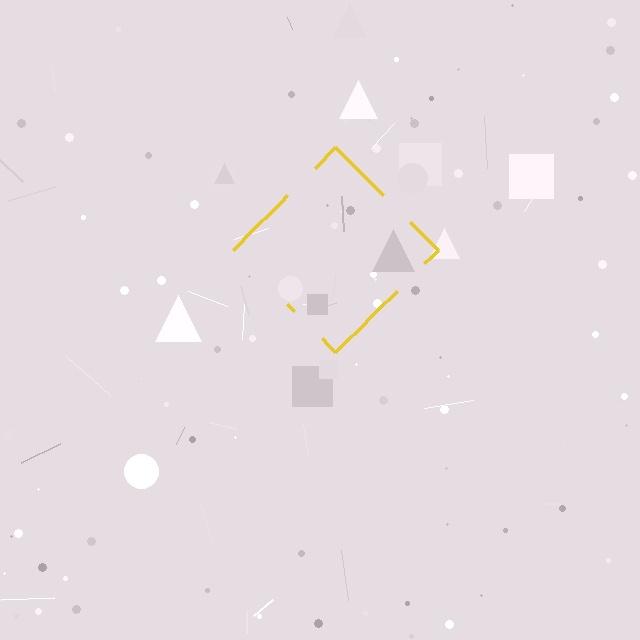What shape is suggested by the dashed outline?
The dashed outline suggests a diamond.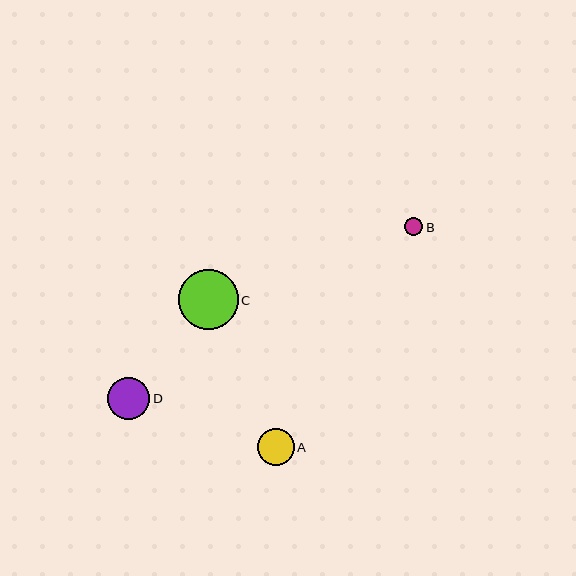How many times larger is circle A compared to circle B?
Circle A is approximately 2.0 times the size of circle B.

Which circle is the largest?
Circle C is the largest with a size of approximately 60 pixels.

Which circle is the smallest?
Circle B is the smallest with a size of approximately 18 pixels.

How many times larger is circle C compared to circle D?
Circle C is approximately 1.4 times the size of circle D.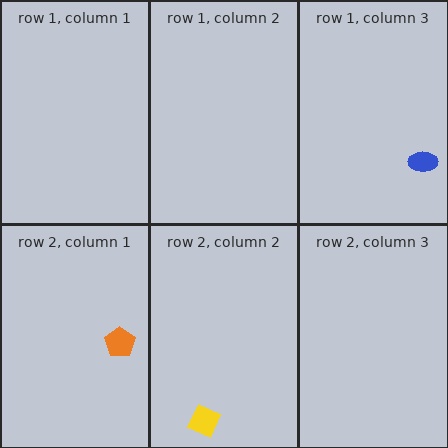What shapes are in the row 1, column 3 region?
The blue ellipse.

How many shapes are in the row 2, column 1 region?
1.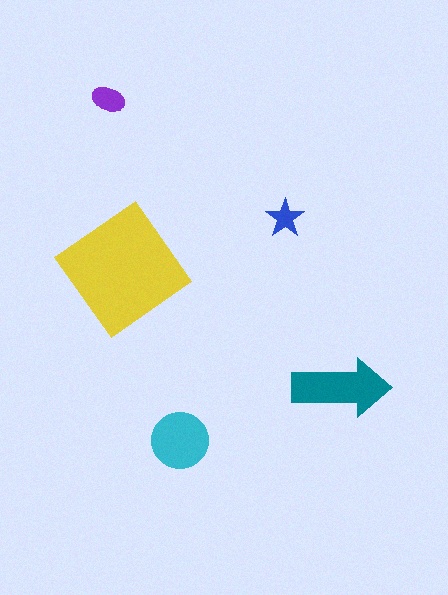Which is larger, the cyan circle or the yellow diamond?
The yellow diamond.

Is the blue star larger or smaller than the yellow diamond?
Smaller.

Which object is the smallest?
The blue star.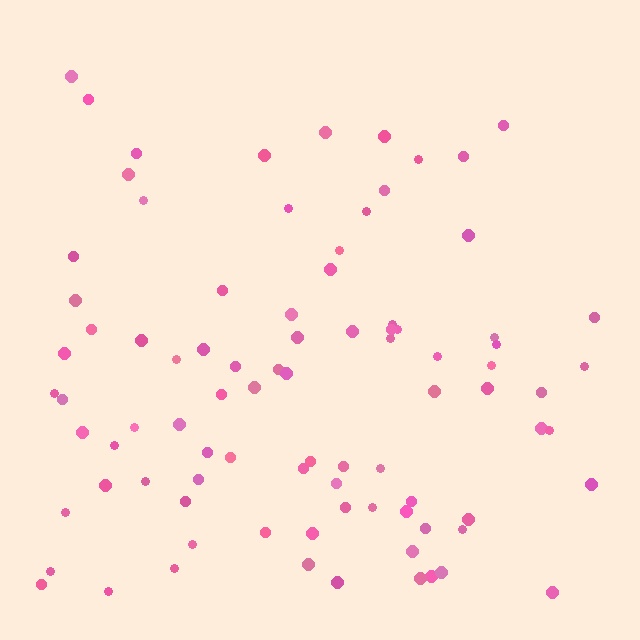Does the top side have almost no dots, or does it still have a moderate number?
Still a moderate number, just noticeably fewer than the bottom.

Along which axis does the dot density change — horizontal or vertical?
Vertical.